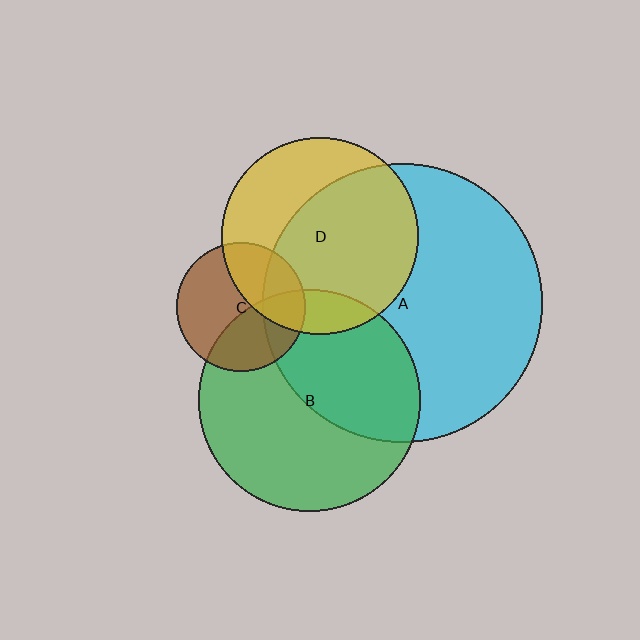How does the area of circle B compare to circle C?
Approximately 3.0 times.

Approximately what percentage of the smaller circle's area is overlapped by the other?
Approximately 45%.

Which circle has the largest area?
Circle A (cyan).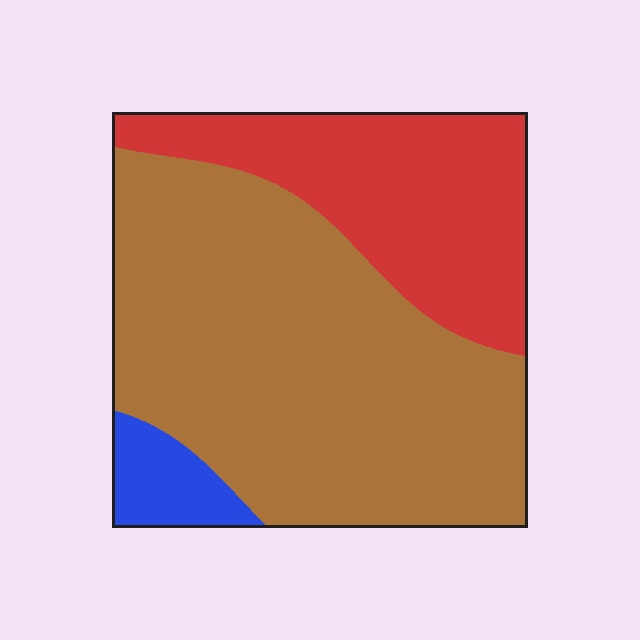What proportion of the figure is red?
Red covers roughly 30% of the figure.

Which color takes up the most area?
Brown, at roughly 65%.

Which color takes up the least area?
Blue, at roughly 5%.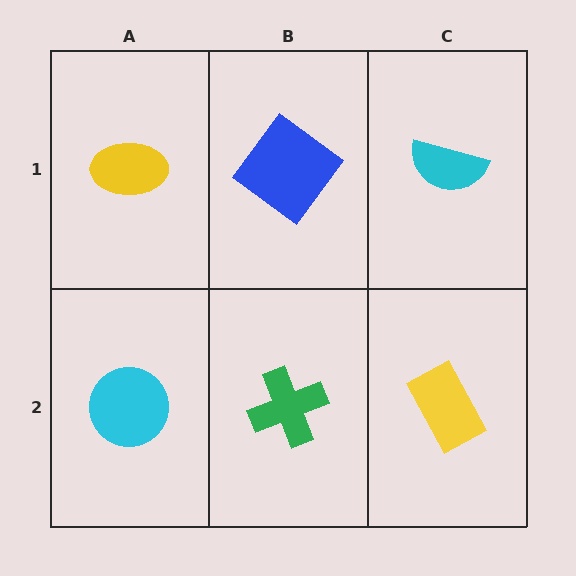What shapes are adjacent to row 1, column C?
A yellow rectangle (row 2, column C), a blue diamond (row 1, column B).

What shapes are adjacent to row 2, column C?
A cyan semicircle (row 1, column C), a green cross (row 2, column B).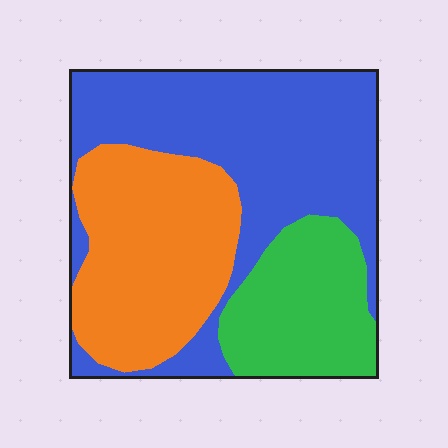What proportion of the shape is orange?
Orange takes up about one third (1/3) of the shape.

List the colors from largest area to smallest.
From largest to smallest: blue, orange, green.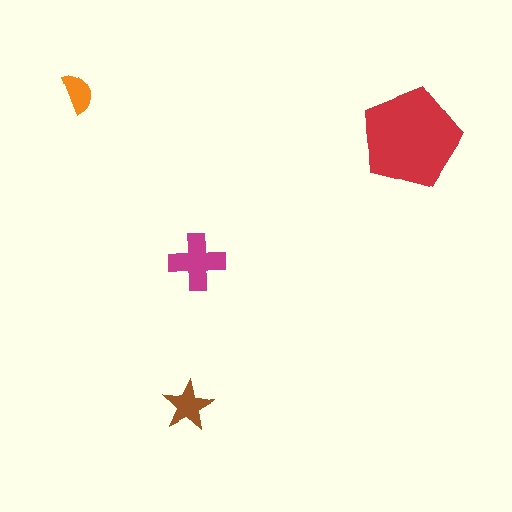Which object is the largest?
The red pentagon.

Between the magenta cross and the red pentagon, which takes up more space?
The red pentagon.